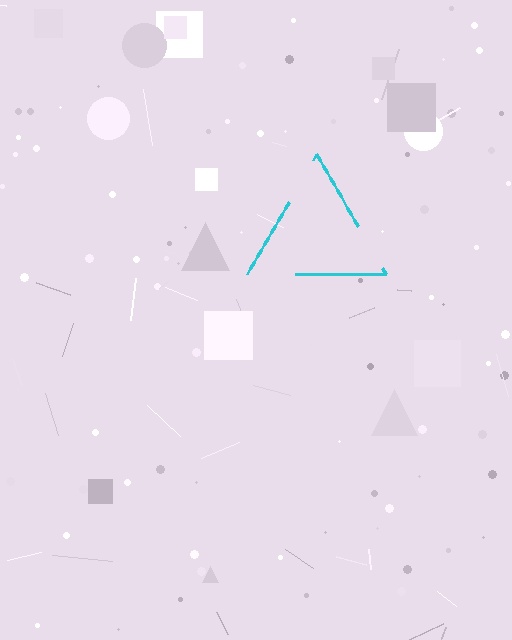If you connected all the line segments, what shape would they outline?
They would outline a triangle.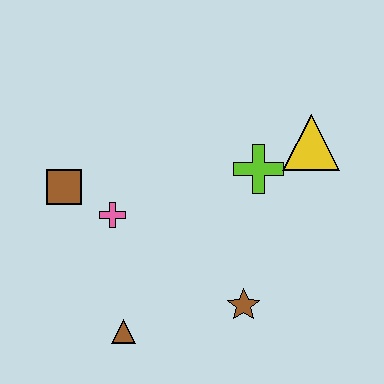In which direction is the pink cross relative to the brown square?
The pink cross is to the right of the brown square.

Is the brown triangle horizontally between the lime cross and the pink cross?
Yes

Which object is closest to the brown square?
The pink cross is closest to the brown square.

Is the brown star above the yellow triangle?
No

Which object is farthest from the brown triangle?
The yellow triangle is farthest from the brown triangle.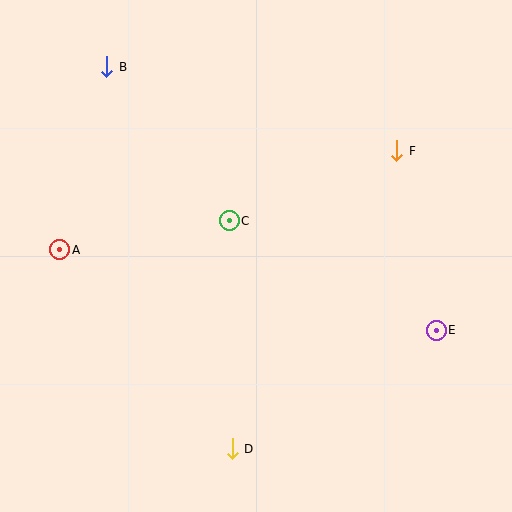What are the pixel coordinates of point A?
Point A is at (60, 250).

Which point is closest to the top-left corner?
Point B is closest to the top-left corner.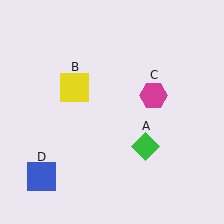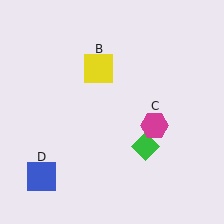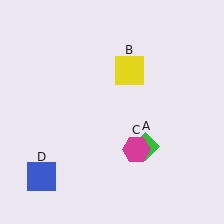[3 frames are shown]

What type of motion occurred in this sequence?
The yellow square (object B), magenta hexagon (object C) rotated clockwise around the center of the scene.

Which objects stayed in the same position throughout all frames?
Green diamond (object A) and blue square (object D) remained stationary.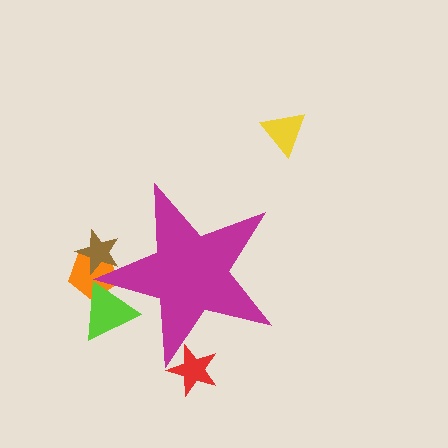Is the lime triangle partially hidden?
Yes, the lime triangle is partially hidden behind the magenta star.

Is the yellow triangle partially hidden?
No, the yellow triangle is fully visible.